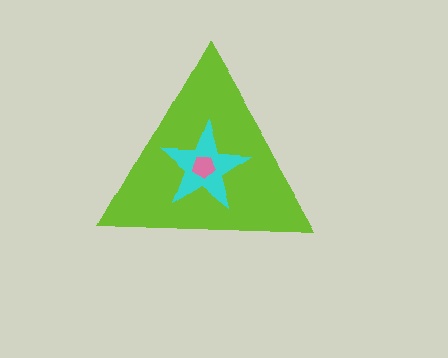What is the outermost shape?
The lime triangle.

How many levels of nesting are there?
3.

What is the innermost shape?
The pink pentagon.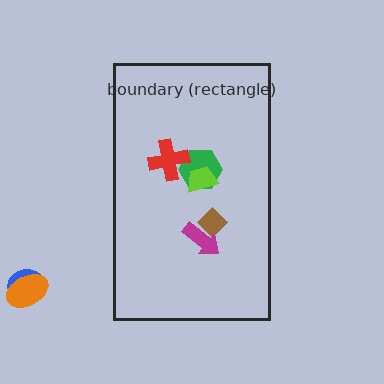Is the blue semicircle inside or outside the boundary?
Outside.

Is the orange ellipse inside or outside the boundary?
Outside.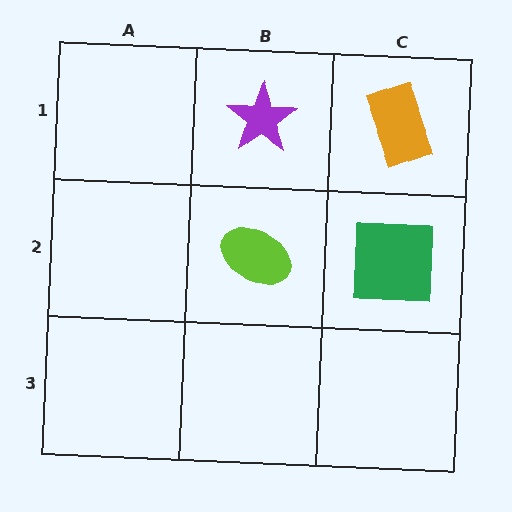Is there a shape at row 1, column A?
No, that cell is empty.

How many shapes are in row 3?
0 shapes.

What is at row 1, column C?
An orange rectangle.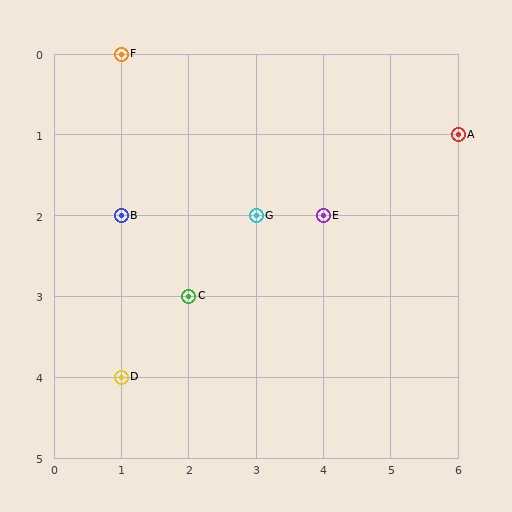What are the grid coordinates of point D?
Point D is at grid coordinates (1, 4).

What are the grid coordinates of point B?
Point B is at grid coordinates (1, 2).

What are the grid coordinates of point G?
Point G is at grid coordinates (3, 2).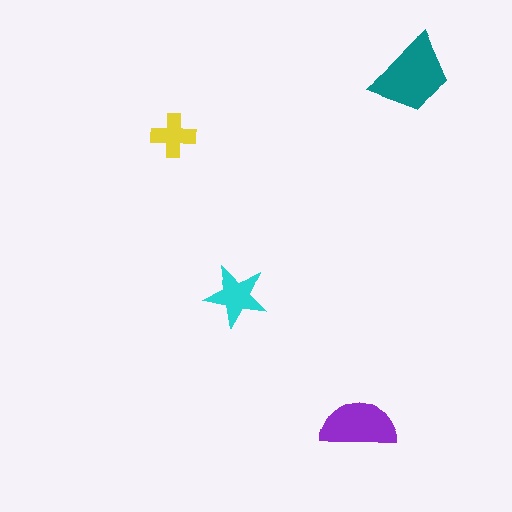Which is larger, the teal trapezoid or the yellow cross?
The teal trapezoid.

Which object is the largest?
The teal trapezoid.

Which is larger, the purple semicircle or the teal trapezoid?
The teal trapezoid.